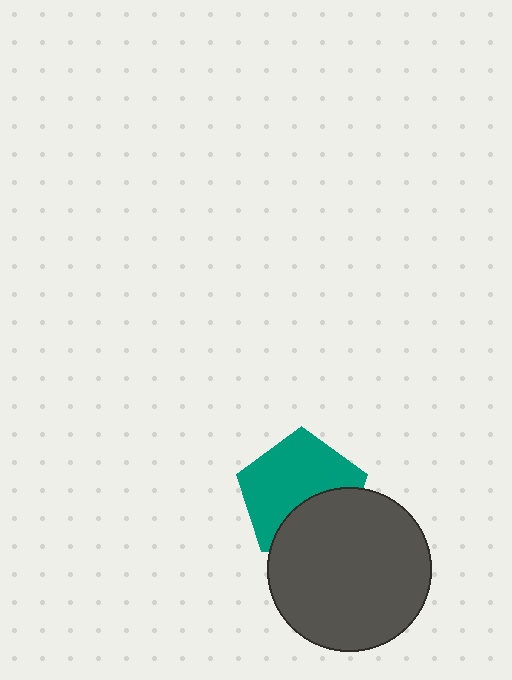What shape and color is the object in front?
The object in front is a dark gray circle.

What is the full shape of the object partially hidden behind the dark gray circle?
The partially hidden object is a teal pentagon.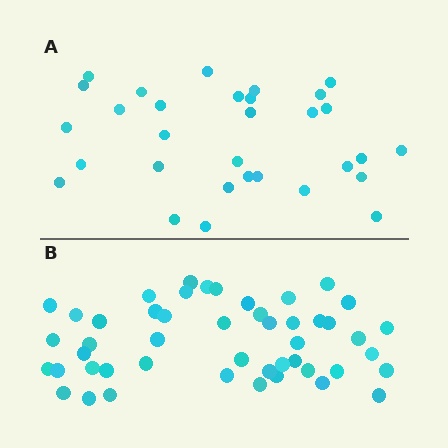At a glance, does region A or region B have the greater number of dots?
Region B (the bottom region) has more dots.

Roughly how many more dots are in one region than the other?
Region B has approximately 15 more dots than region A.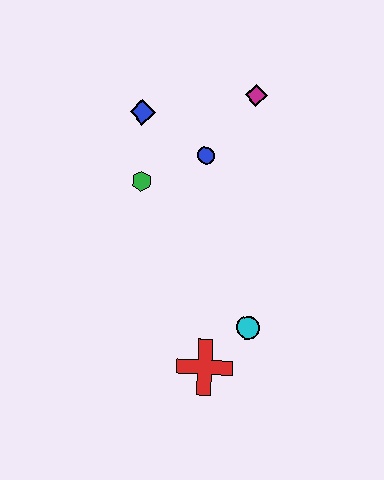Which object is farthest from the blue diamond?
The red cross is farthest from the blue diamond.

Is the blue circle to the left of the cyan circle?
Yes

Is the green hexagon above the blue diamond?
No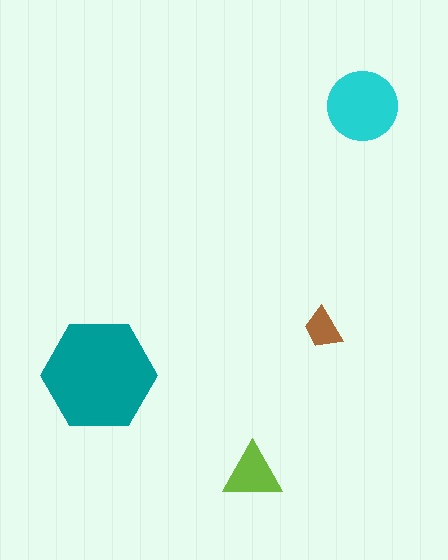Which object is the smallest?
The brown trapezoid.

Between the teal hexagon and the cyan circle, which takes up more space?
The teal hexagon.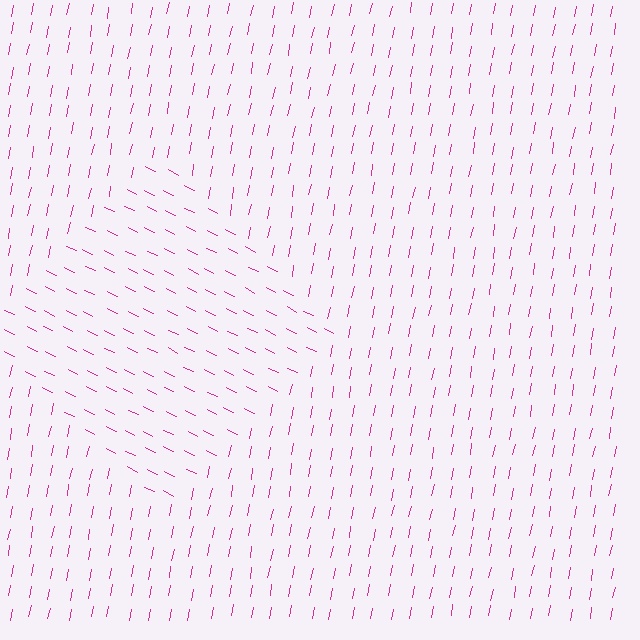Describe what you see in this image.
The image is filled with small magenta line segments. A diamond region in the image has lines oriented differently from the surrounding lines, creating a visible texture boundary.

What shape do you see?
I see a diamond.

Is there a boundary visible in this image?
Yes, there is a texture boundary formed by a change in line orientation.